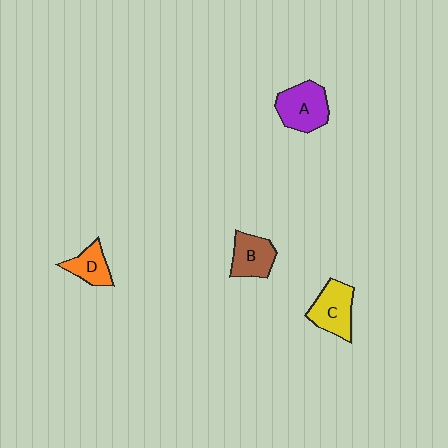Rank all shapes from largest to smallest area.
From largest to smallest: A (purple), C (yellow), B (brown), D (orange).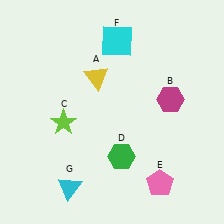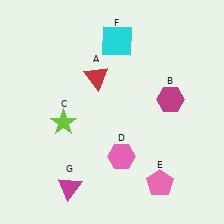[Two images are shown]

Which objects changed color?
A changed from yellow to red. D changed from green to pink. G changed from cyan to magenta.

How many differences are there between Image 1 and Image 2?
There are 3 differences between the two images.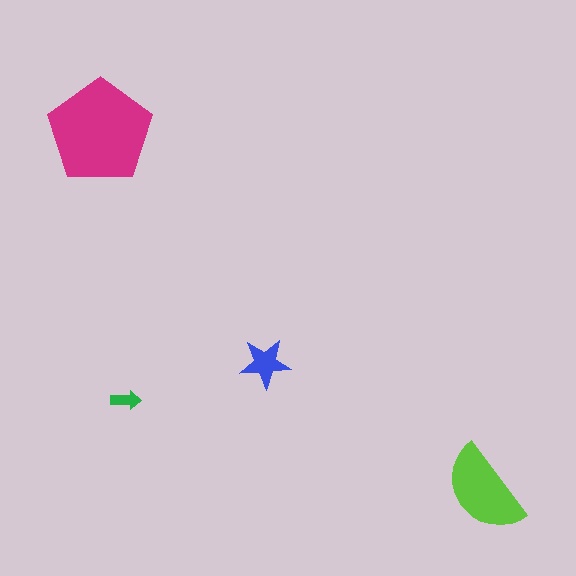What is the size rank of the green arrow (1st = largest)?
4th.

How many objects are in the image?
There are 4 objects in the image.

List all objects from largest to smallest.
The magenta pentagon, the lime semicircle, the blue star, the green arrow.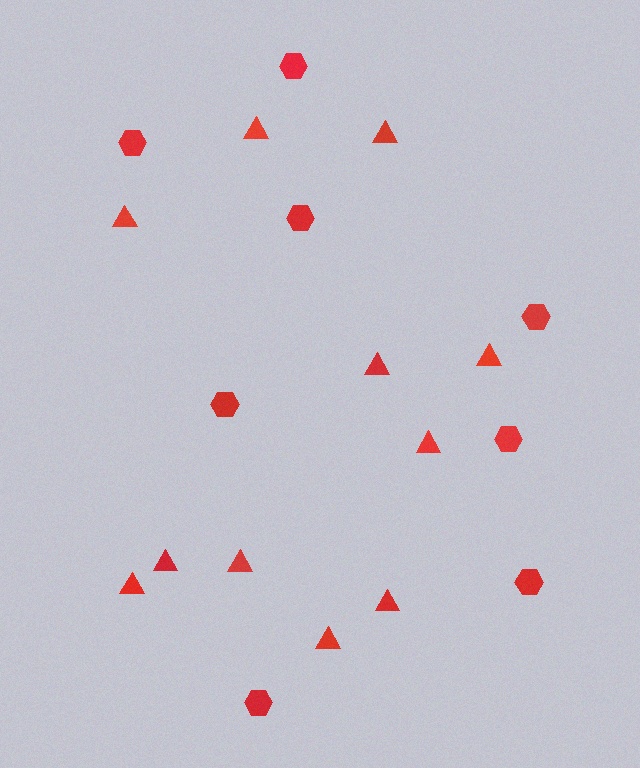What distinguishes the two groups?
There are 2 groups: one group of hexagons (8) and one group of triangles (11).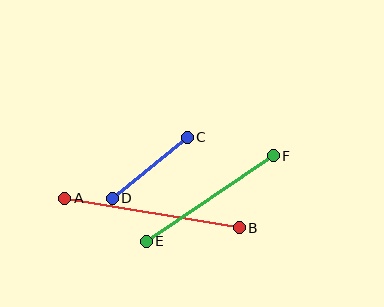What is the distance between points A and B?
The distance is approximately 177 pixels.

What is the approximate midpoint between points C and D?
The midpoint is at approximately (150, 168) pixels.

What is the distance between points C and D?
The distance is approximately 96 pixels.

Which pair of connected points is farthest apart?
Points A and B are farthest apart.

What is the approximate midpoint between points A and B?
The midpoint is at approximately (152, 213) pixels.